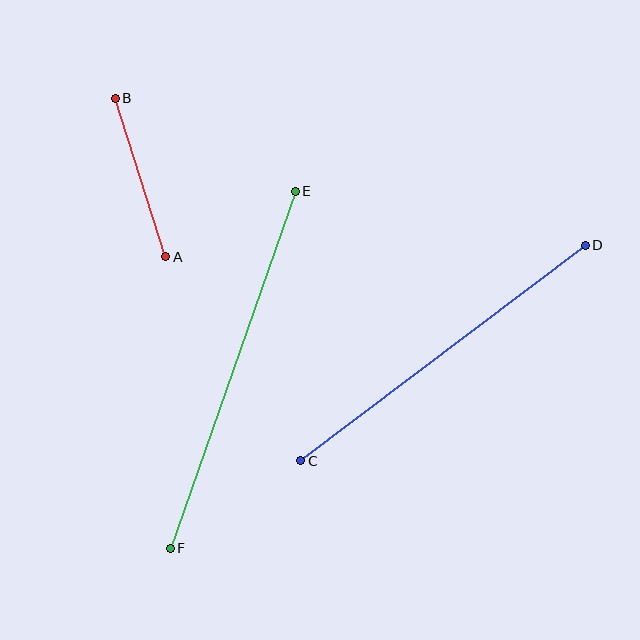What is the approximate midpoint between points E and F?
The midpoint is at approximately (233, 370) pixels.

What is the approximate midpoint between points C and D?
The midpoint is at approximately (443, 353) pixels.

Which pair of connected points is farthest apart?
Points E and F are farthest apart.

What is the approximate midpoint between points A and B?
The midpoint is at approximately (141, 178) pixels.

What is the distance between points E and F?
The distance is approximately 378 pixels.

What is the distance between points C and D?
The distance is approximately 357 pixels.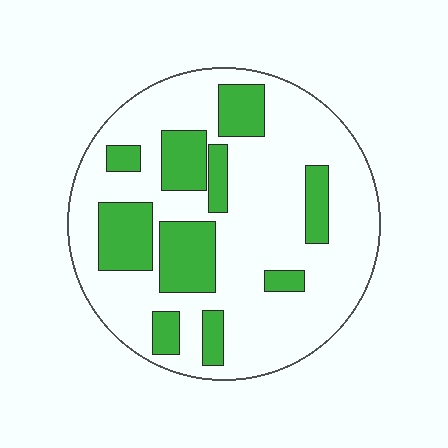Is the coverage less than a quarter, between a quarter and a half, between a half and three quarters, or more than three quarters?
Between a quarter and a half.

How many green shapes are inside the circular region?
10.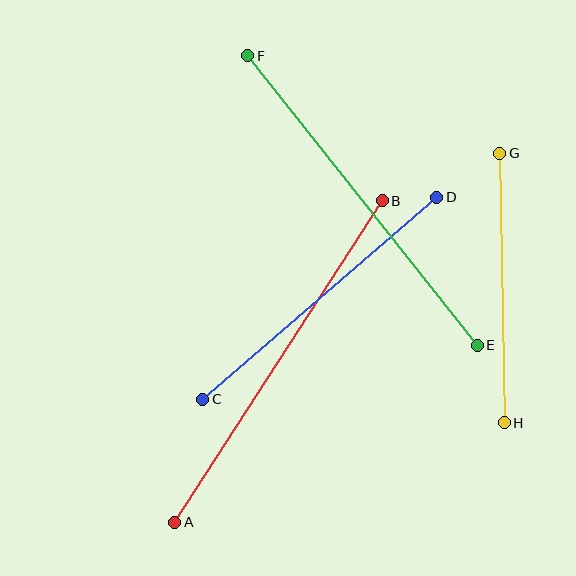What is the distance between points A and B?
The distance is approximately 383 pixels.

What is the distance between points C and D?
The distance is approximately 309 pixels.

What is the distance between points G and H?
The distance is approximately 270 pixels.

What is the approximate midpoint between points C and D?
The midpoint is at approximately (320, 298) pixels.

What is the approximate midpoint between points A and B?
The midpoint is at approximately (278, 361) pixels.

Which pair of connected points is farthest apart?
Points A and B are farthest apart.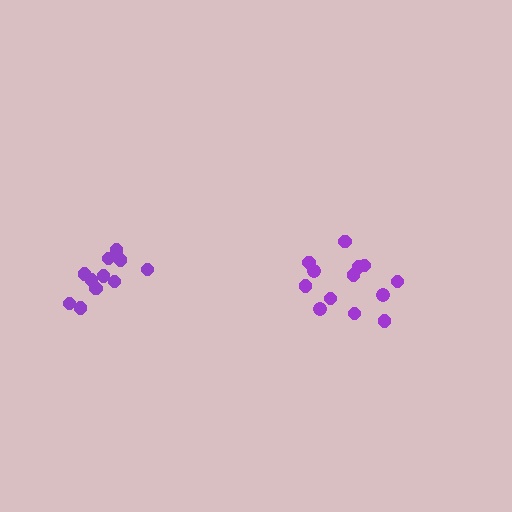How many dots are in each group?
Group 1: 13 dots, Group 2: 11 dots (24 total).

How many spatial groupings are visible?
There are 2 spatial groupings.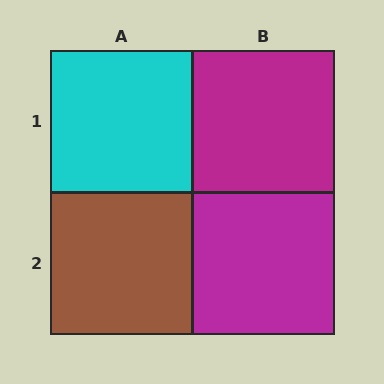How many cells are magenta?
2 cells are magenta.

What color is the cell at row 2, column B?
Magenta.